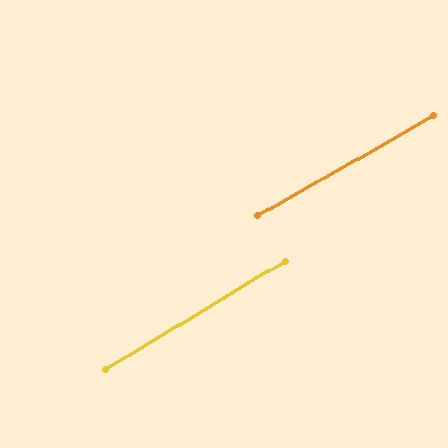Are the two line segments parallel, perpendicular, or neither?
Parallel — their directions differ by only 1.3°.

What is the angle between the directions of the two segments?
Approximately 1 degree.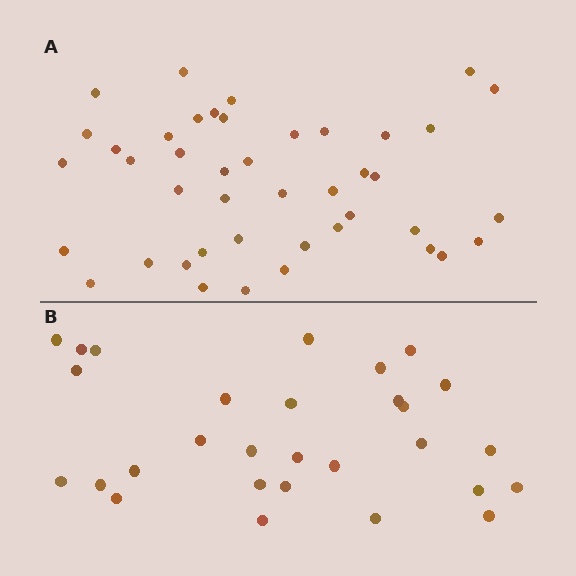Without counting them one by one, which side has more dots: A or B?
Region A (the top region) has more dots.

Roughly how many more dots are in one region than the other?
Region A has approximately 15 more dots than region B.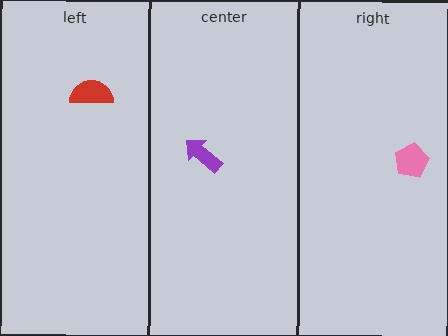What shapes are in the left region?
The red semicircle.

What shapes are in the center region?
The purple arrow.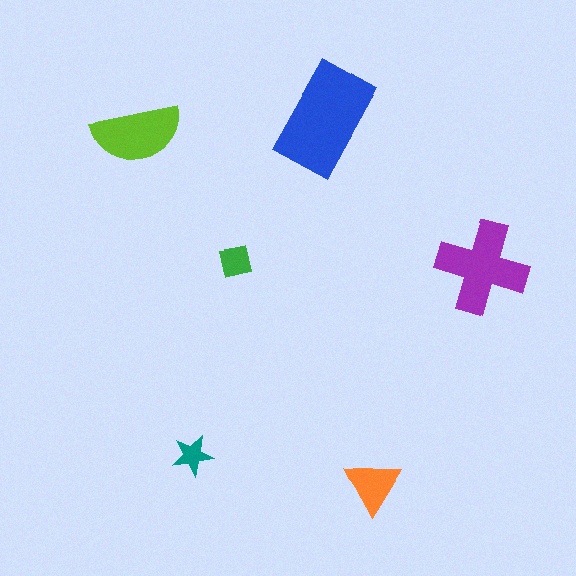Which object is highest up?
The blue rectangle is topmost.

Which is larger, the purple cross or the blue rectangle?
The blue rectangle.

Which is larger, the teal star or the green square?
The green square.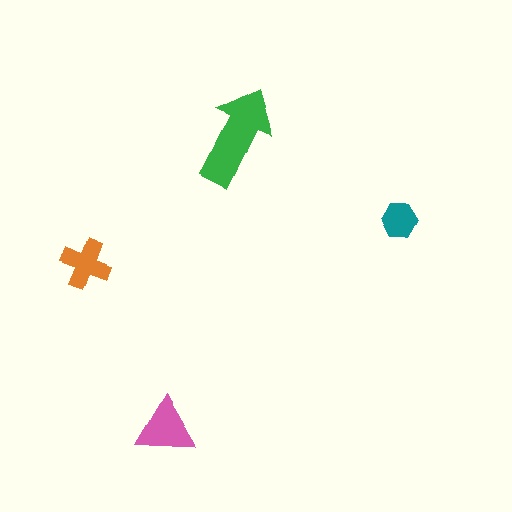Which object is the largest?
The green arrow.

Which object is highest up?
The green arrow is topmost.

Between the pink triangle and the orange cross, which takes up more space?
The pink triangle.